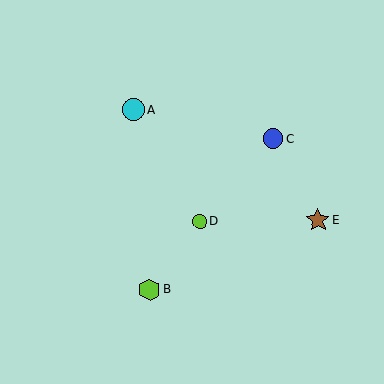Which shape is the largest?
The brown star (labeled E) is the largest.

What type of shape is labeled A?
Shape A is a cyan circle.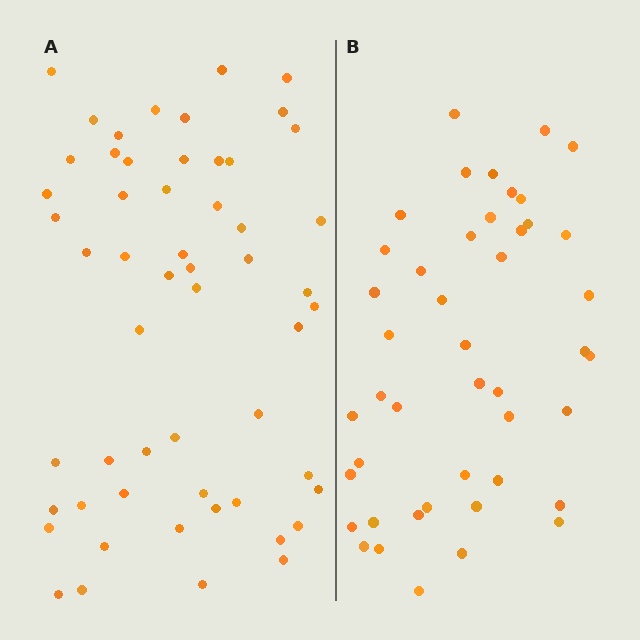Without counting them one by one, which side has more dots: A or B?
Region A (the left region) has more dots.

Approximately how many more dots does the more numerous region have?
Region A has roughly 10 or so more dots than region B.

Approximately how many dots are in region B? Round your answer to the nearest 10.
About 40 dots. (The exact count is 45, which rounds to 40.)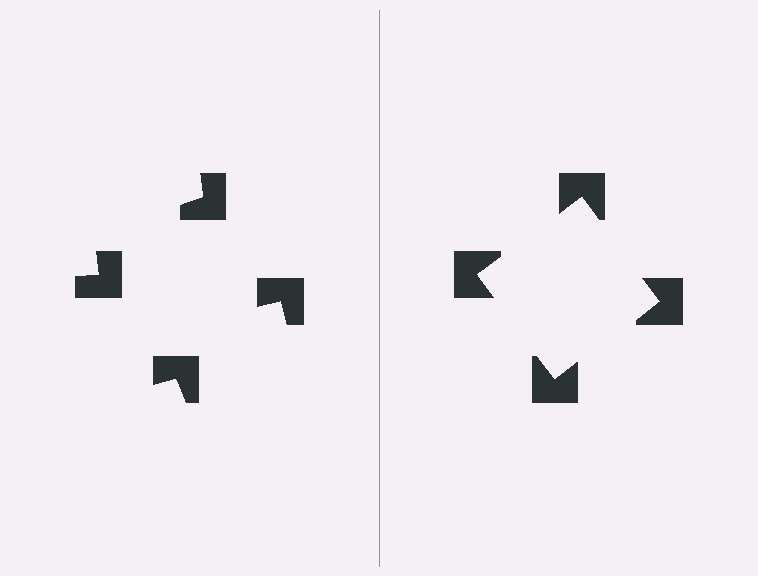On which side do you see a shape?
An illusory square appears on the right side. On the left side the wedge cuts are rotated, so no coherent shape forms.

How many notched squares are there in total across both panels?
8 — 4 on each side.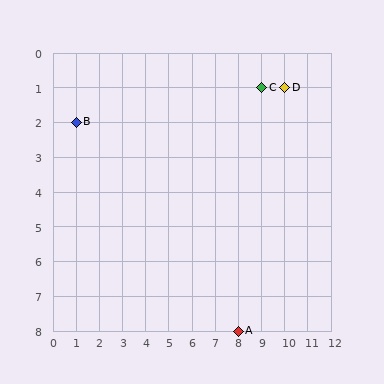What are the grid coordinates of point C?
Point C is at grid coordinates (9, 1).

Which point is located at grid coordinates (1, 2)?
Point B is at (1, 2).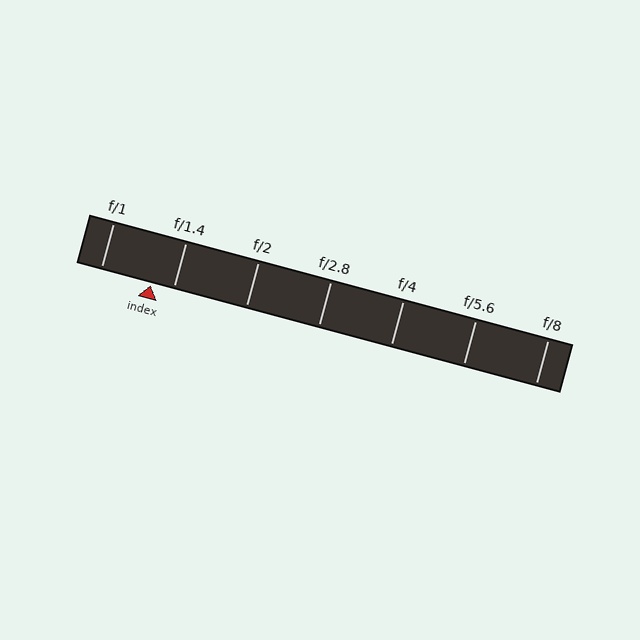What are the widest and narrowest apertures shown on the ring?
The widest aperture shown is f/1 and the narrowest is f/8.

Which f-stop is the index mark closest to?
The index mark is closest to f/1.4.